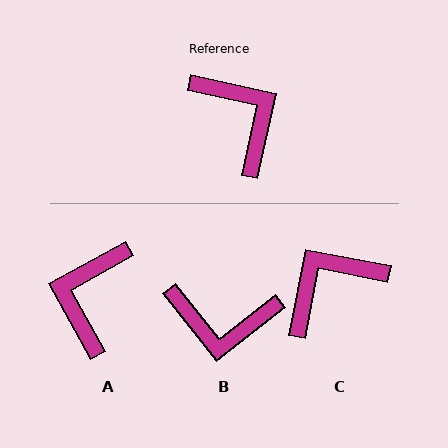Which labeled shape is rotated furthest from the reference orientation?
A, about 131 degrees away.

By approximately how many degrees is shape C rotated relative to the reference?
Approximately 92 degrees counter-clockwise.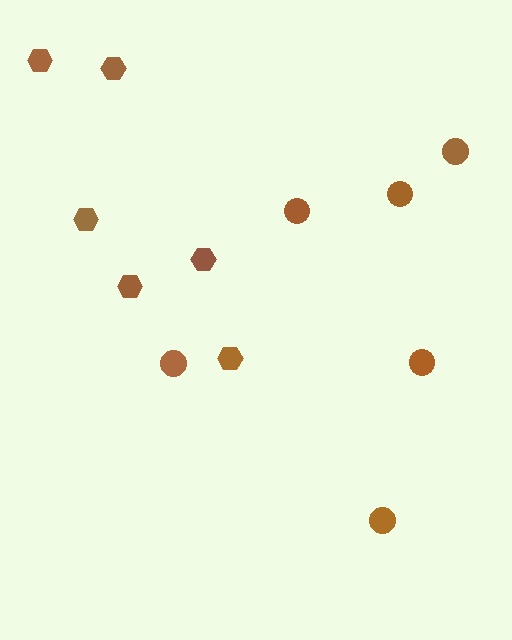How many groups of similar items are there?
There are 2 groups: one group of circles (6) and one group of hexagons (6).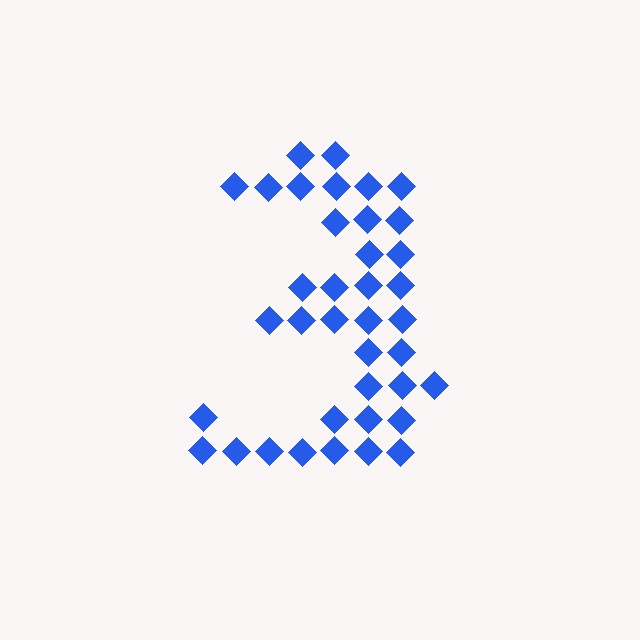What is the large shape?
The large shape is the digit 3.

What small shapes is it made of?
It is made of small diamonds.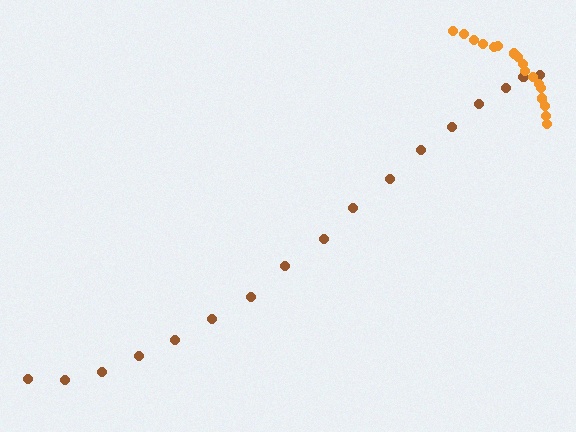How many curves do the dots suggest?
There are 2 distinct paths.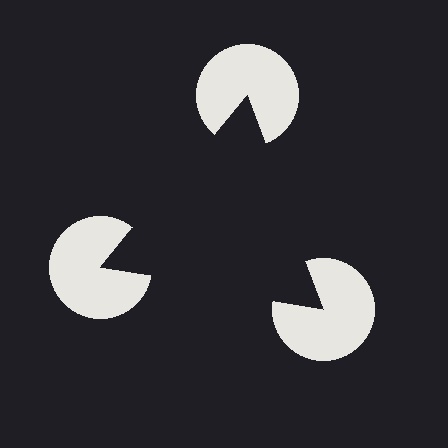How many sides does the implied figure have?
3 sides.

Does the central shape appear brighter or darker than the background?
It typically appears slightly darker than the background, even though no actual brightness change is drawn.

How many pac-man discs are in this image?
There are 3 — one at each vertex of the illusory triangle.